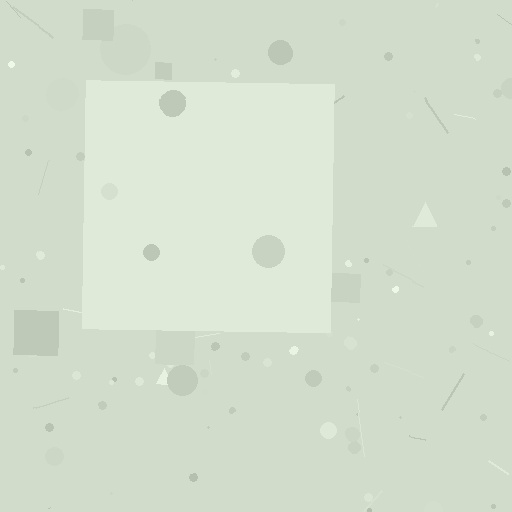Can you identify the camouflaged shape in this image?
The camouflaged shape is a square.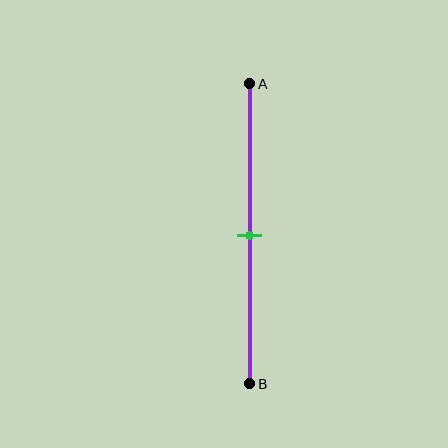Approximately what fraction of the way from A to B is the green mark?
The green mark is approximately 50% of the way from A to B.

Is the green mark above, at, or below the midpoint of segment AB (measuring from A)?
The green mark is approximately at the midpoint of segment AB.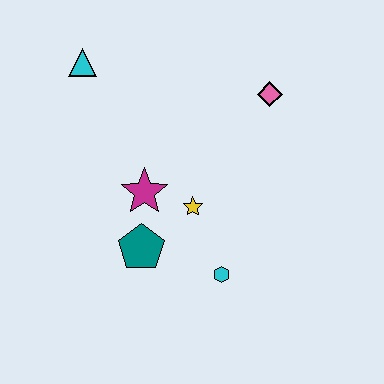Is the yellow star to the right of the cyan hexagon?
No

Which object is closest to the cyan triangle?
The magenta star is closest to the cyan triangle.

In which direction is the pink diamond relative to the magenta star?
The pink diamond is to the right of the magenta star.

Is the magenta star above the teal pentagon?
Yes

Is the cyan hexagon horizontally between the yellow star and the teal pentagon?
No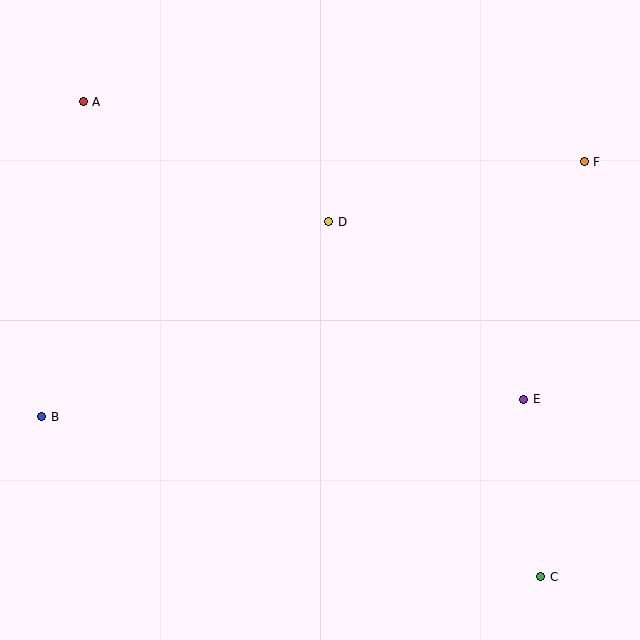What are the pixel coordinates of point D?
Point D is at (329, 222).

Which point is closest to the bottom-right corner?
Point C is closest to the bottom-right corner.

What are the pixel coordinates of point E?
Point E is at (523, 399).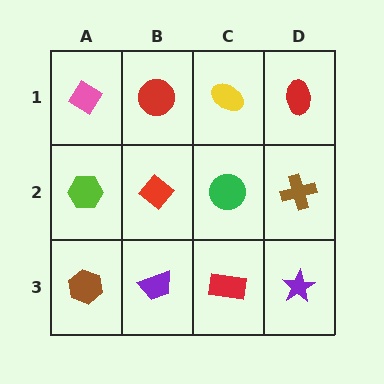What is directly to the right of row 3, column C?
A purple star.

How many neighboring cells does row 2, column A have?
3.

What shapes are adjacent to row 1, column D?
A brown cross (row 2, column D), a yellow ellipse (row 1, column C).